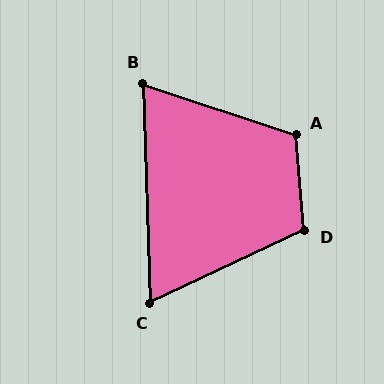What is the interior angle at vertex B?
Approximately 70 degrees (acute).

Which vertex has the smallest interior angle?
C, at approximately 67 degrees.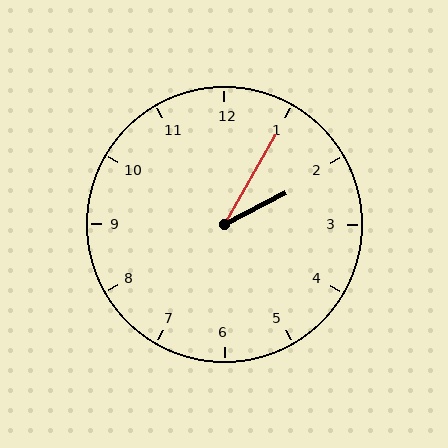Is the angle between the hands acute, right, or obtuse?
It is acute.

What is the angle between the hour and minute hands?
Approximately 32 degrees.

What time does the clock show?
2:05.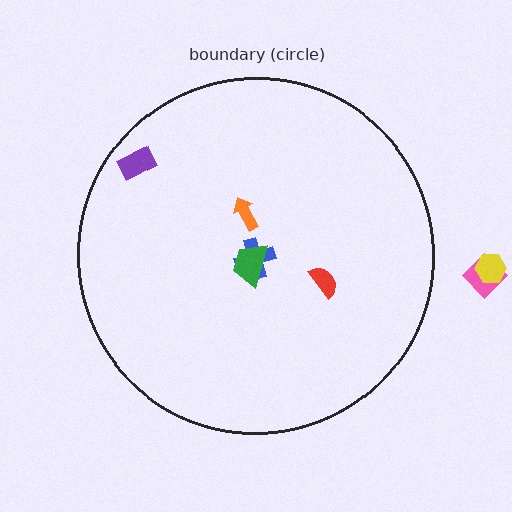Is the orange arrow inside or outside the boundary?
Inside.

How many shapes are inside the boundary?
5 inside, 2 outside.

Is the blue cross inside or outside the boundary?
Inside.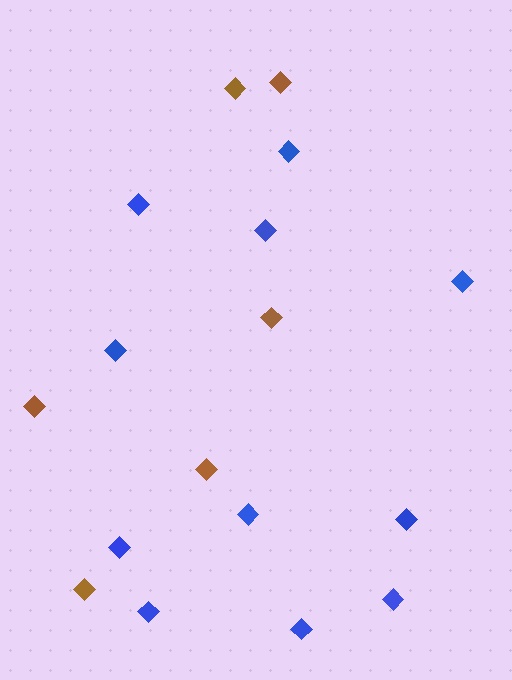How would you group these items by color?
There are 2 groups: one group of brown diamonds (6) and one group of blue diamonds (11).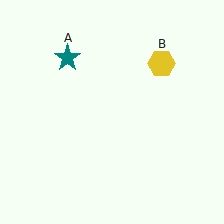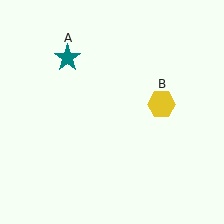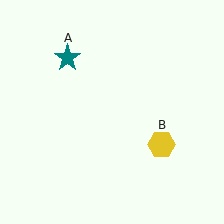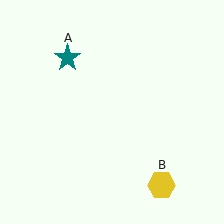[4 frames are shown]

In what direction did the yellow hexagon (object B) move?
The yellow hexagon (object B) moved down.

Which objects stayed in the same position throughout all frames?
Teal star (object A) remained stationary.